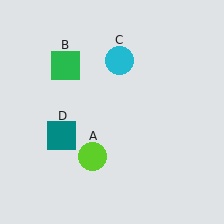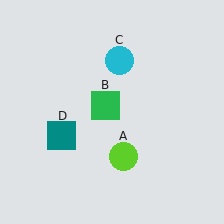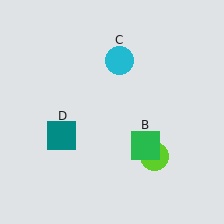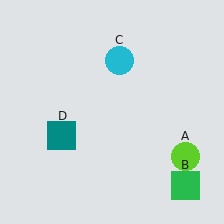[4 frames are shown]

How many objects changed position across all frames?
2 objects changed position: lime circle (object A), green square (object B).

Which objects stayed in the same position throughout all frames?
Cyan circle (object C) and teal square (object D) remained stationary.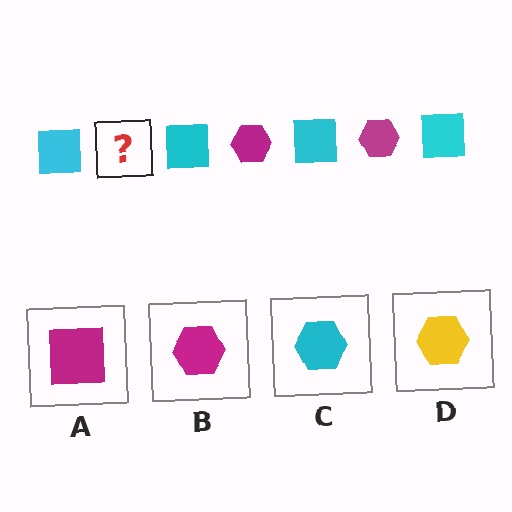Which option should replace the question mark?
Option B.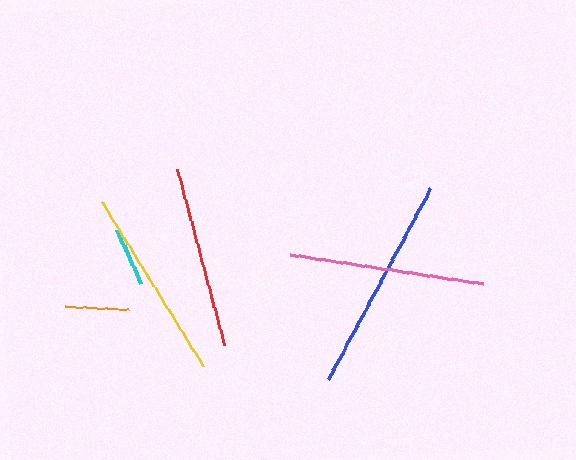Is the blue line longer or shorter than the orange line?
The blue line is longer than the orange line.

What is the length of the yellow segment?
The yellow segment is approximately 193 pixels long.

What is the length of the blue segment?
The blue segment is approximately 216 pixels long.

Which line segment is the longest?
The blue line is the longest at approximately 216 pixels.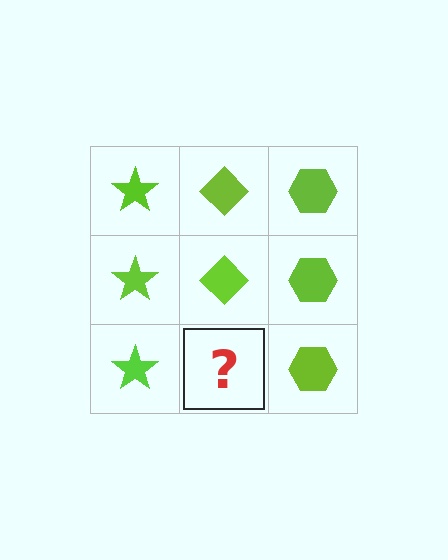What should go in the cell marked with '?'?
The missing cell should contain a lime diamond.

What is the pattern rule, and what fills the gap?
The rule is that each column has a consistent shape. The gap should be filled with a lime diamond.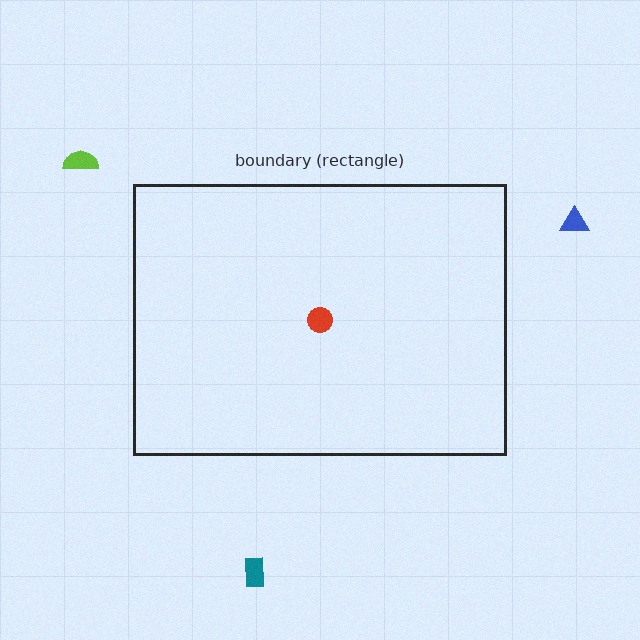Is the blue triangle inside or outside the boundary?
Outside.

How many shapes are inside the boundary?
1 inside, 3 outside.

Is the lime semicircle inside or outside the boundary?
Outside.